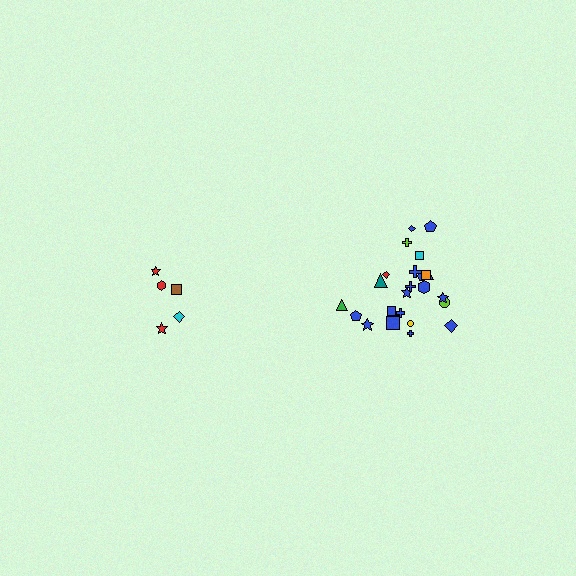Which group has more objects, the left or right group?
The right group.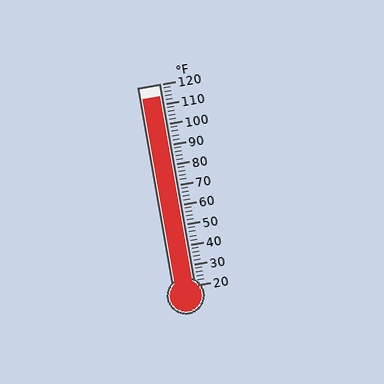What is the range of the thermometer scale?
The thermometer scale ranges from 20°F to 120°F.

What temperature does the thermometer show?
The thermometer shows approximately 114°F.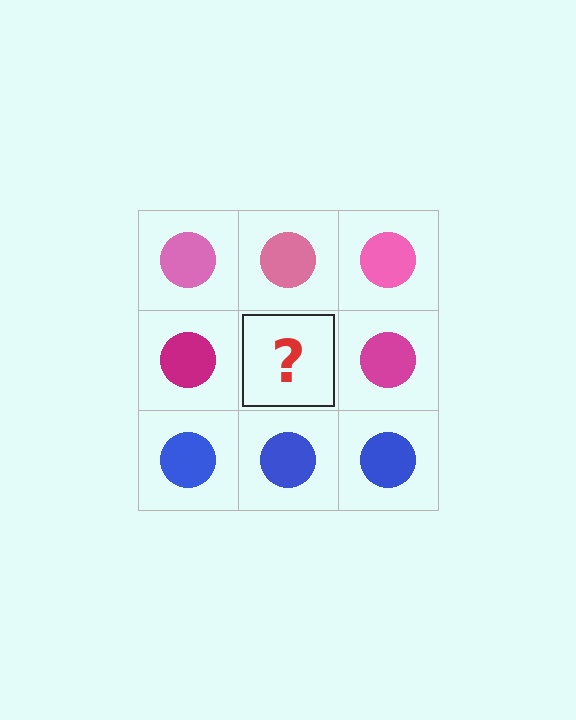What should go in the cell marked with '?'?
The missing cell should contain a magenta circle.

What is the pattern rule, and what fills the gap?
The rule is that each row has a consistent color. The gap should be filled with a magenta circle.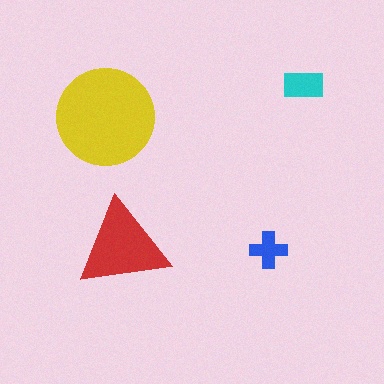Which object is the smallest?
The blue cross.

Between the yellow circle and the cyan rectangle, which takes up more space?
The yellow circle.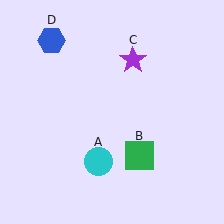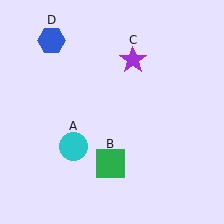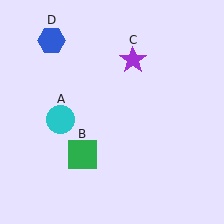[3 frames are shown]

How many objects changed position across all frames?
2 objects changed position: cyan circle (object A), green square (object B).